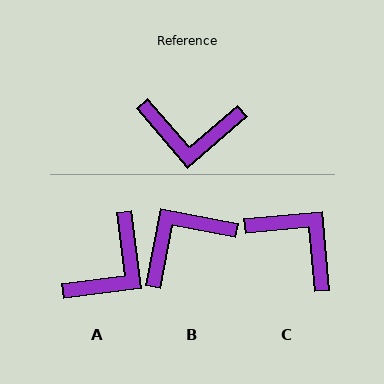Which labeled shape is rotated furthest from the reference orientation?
C, about 144 degrees away.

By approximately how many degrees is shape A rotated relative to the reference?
Approximately 57 degrees counter-clockwise.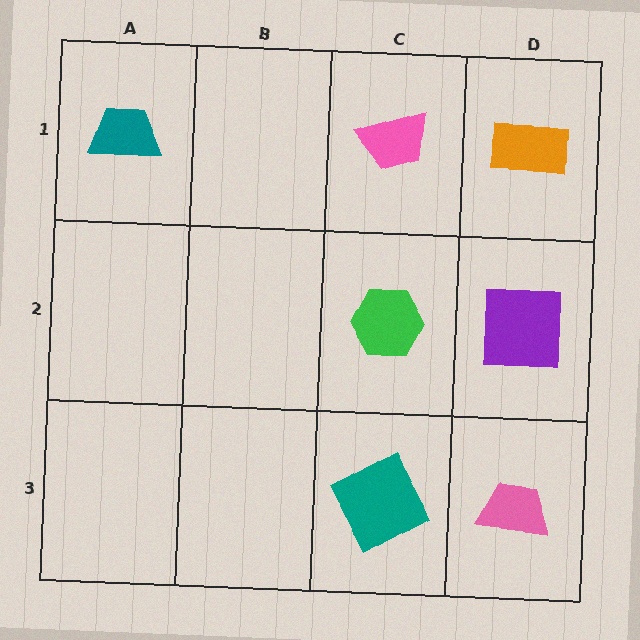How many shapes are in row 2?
2 shapes.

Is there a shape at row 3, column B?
No, that cell is empty.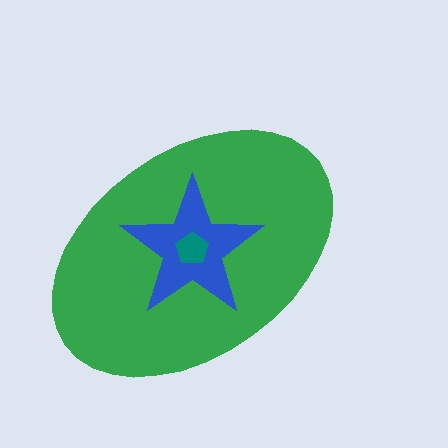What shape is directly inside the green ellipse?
The blue star.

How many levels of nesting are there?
3.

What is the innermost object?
The teal pentagon.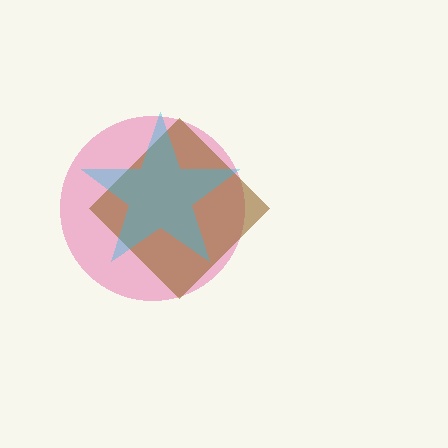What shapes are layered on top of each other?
The layered shapes are: a pink circle, a brown diamond, a cyan star.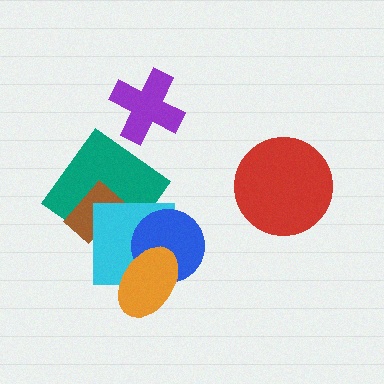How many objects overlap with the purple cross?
0 objects overlap with the purple cross.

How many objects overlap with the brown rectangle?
2 objects overlap with the brown rectangle.